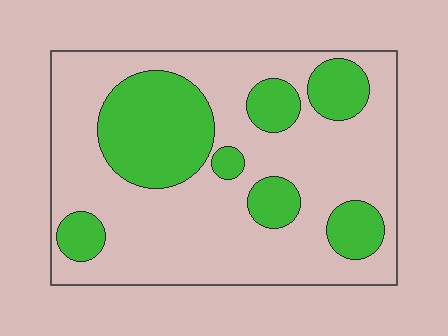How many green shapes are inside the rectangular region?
7.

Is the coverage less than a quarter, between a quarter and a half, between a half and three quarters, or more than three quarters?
Between a quarter and a half.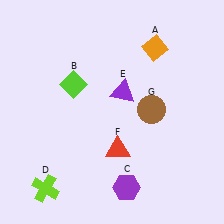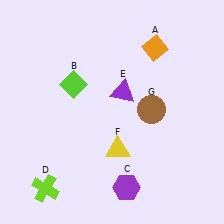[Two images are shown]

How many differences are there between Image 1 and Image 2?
There is 1 difference between the two images.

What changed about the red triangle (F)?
In Image 1, F is red. In Image 2, it changed to yellow.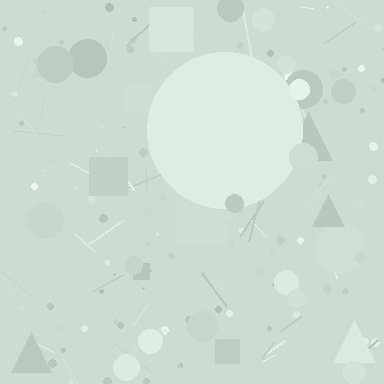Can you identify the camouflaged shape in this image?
The camouflaged shape is a circle.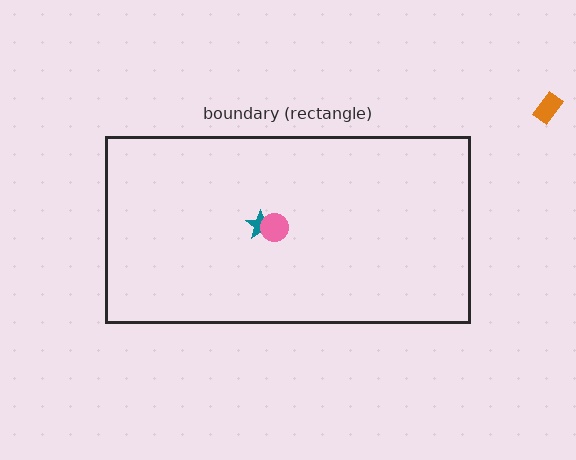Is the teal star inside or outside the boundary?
Inside.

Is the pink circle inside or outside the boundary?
Inside.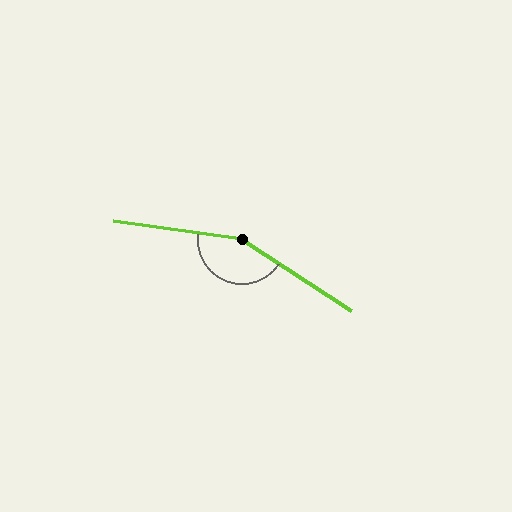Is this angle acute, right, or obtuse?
It is obtuse.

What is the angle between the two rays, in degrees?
Approximately 155 degrees.